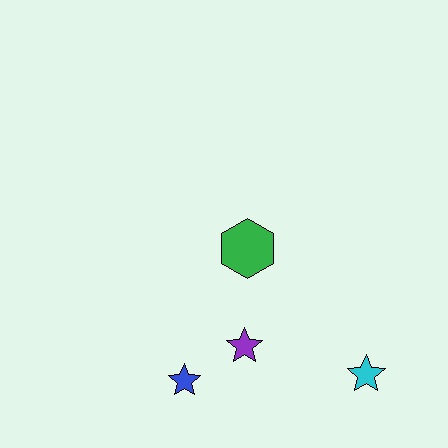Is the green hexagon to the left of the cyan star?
Yes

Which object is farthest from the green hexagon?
The cyan star is farthest from the green hexagon.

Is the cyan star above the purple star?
No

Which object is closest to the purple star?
The blue star is closest to the purple star.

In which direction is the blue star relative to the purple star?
The blue star is to the left of the purple star.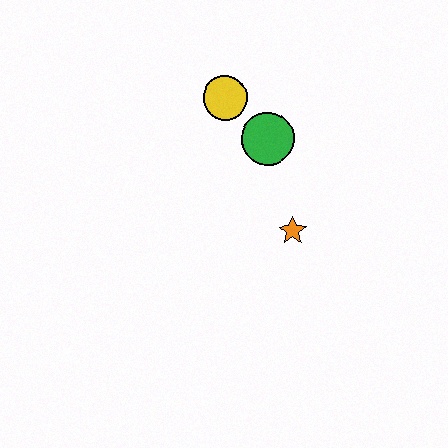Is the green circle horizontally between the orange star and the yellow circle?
Yes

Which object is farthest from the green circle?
The orange star is farthest from the green circle.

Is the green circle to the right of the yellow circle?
Yes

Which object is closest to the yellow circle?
The green circle is closest to the yellow circle.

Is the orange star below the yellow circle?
Yes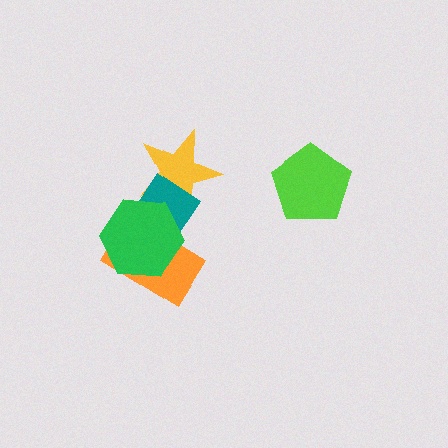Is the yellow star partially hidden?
Yes, it is partially covered by another shape.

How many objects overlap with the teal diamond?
3 objects overlap with the teal diamond.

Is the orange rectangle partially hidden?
Yes, it is partially covered by another shape.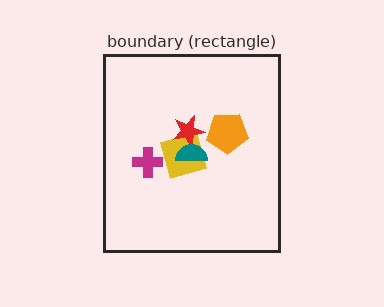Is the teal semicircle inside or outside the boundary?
Inside.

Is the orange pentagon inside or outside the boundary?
Inside.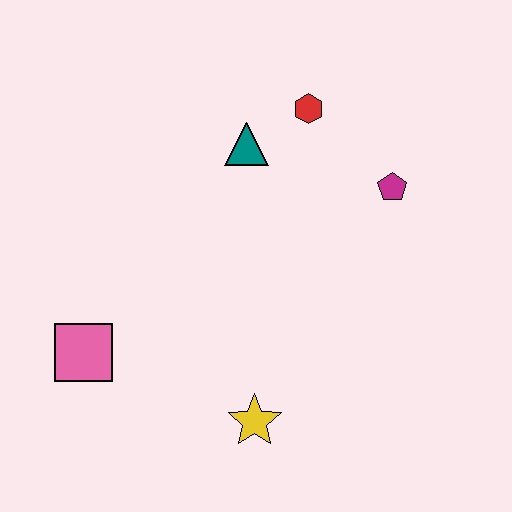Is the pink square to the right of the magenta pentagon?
No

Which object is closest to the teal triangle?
The red hexagon is closest to the teal triangle.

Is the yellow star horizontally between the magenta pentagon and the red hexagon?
No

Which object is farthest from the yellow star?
The red hexagon is farthest from the yellow star.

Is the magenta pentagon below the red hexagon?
Yes